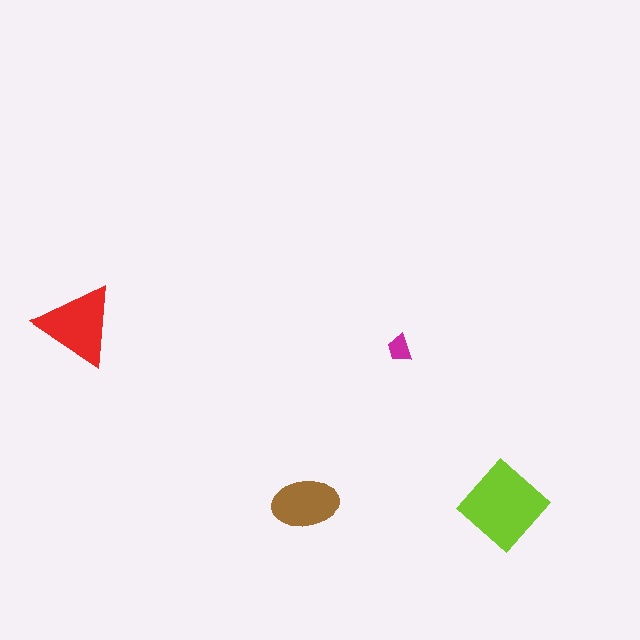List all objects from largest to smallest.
The lime diamond, the red triangle, the brown ellipse, the magenta trapezoid.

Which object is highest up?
The red triangle is topmost.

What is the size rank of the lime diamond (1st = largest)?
1st.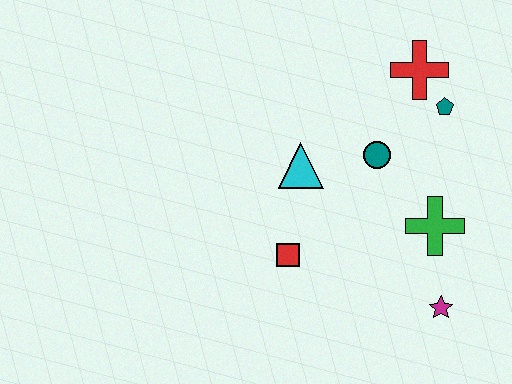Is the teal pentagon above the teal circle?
Yes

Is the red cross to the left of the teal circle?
No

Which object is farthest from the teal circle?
The magenta star is farthest from the teal circle.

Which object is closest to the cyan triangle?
The teal circle is closest to the cyan triangle.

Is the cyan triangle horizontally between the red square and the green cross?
Yes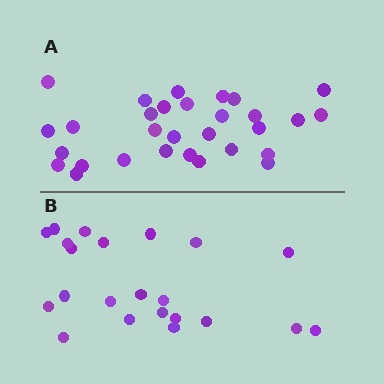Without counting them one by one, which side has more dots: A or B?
Region A (the top region) has more dots.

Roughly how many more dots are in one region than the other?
Region A has roughly 8 or so more dots than region B.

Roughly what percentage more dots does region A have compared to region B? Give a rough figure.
About 35% more.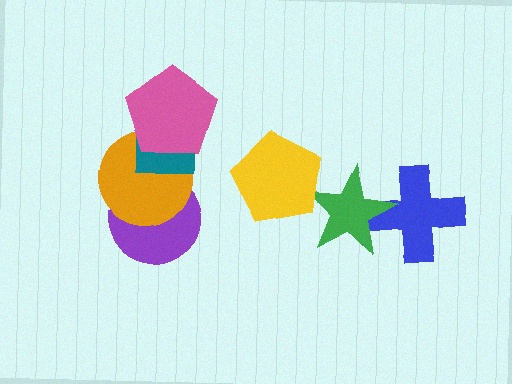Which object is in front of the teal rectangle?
The pink pentagon is in front of the teal rectangle.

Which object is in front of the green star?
The yellow pentagon is in front of the green star.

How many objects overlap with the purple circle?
2 objects overlap with the purple circle.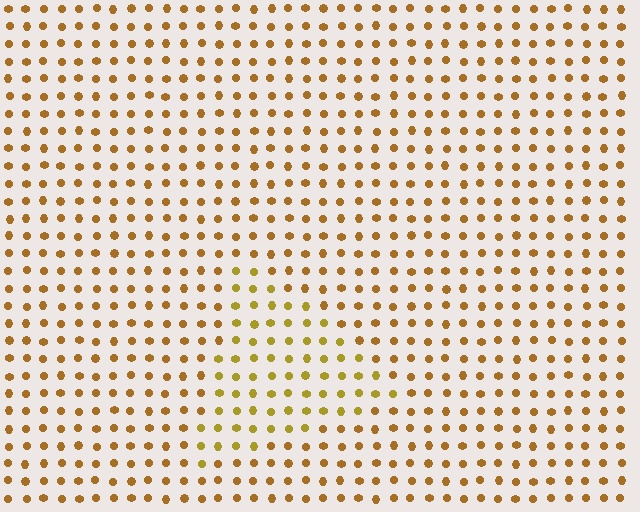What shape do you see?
I see a triangle.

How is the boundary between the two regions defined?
The boundary is defined purely by a slight shift in hue (about 21 degrees). Spacing, size, and orientation are identical on both sides.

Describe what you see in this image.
The image is filled with small brown elements in a uniform arrangement. A triangle-shaped region is visible where the elements are tinted to a slightly different hue, forming a subtle color boundary.